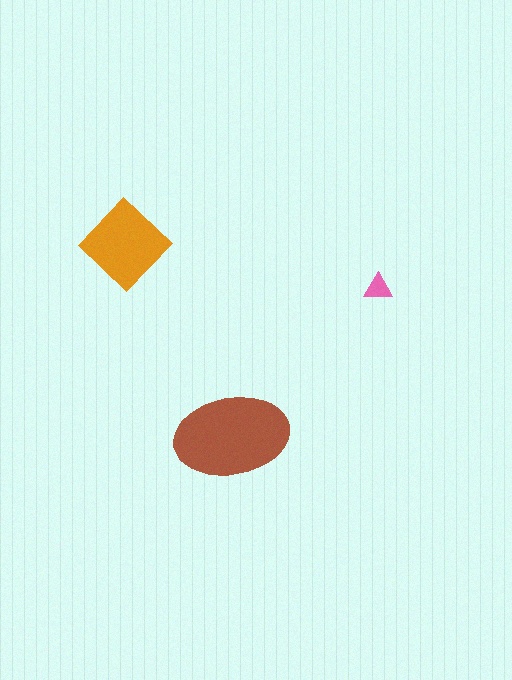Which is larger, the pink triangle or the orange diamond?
The orange diamond.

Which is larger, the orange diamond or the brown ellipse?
The brown ellipse.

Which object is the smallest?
The pink triangle.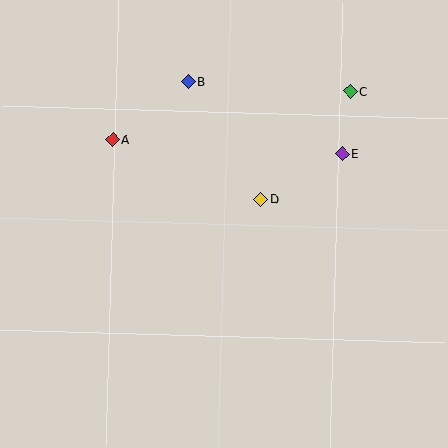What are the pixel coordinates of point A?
Point A is at (112, 139).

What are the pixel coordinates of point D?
Point D is at (260, 199).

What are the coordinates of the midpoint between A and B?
The midpoint between A and B is at (150, 111).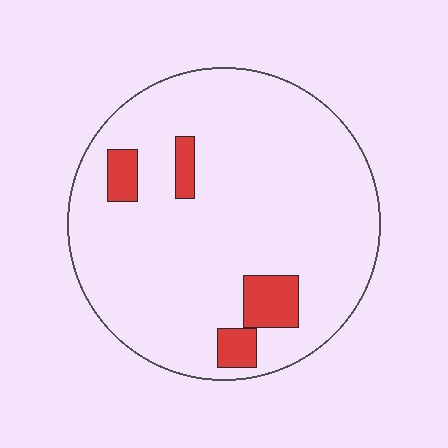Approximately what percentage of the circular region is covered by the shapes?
Approximately 10%.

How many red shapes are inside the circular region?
4.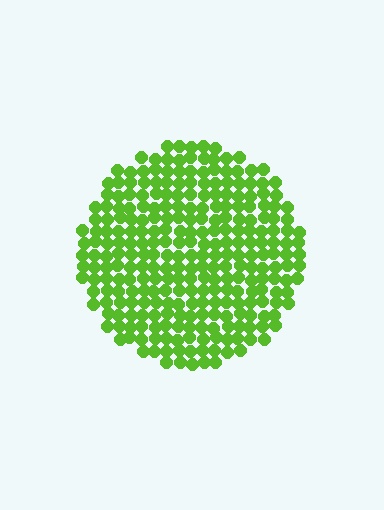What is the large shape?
The large shape is a circle.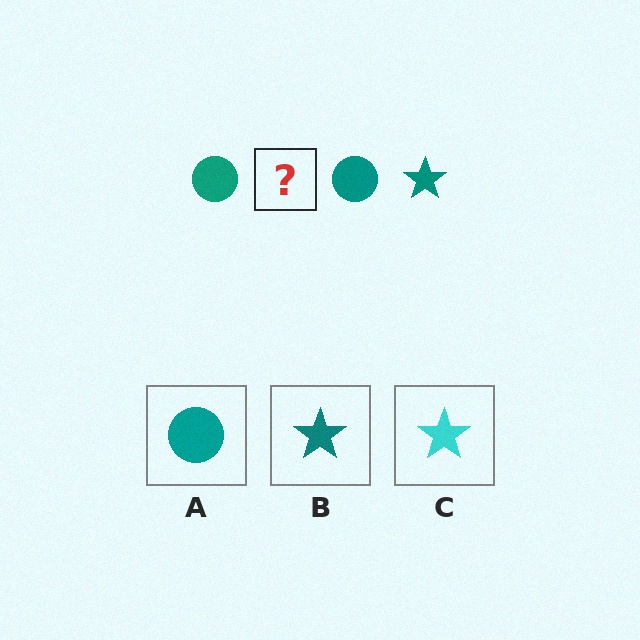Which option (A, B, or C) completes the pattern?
B.